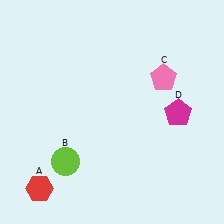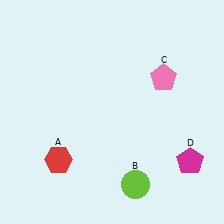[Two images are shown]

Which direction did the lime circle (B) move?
The lime circle (B) moved right.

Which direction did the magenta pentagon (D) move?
The magenta pentagon (D) moved down.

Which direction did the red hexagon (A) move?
The red hexagon (A) moved up.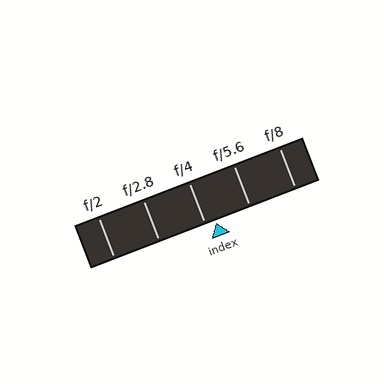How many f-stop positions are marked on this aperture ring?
There are 5 f-stop positions marked.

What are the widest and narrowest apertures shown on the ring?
The widest aperture shown is f/2 and the narrowest is f/8.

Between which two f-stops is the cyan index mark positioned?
The index mark is between f/4 and f/5.6.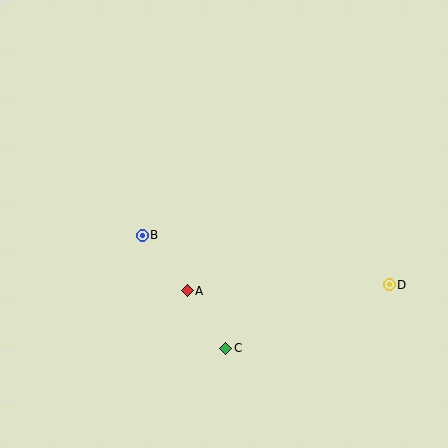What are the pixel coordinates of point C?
Point C is at (226, 348).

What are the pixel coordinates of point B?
Point B is at (142, 235).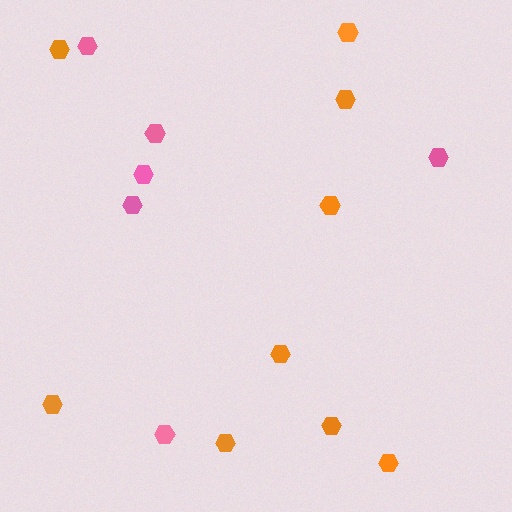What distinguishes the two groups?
There are 2 groups: one group of pink hexagons (6) and one group of orange hexagons (9).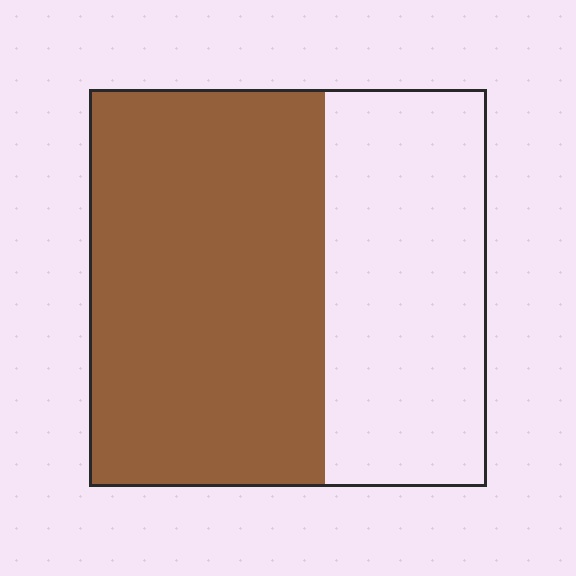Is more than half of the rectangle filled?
Yes.